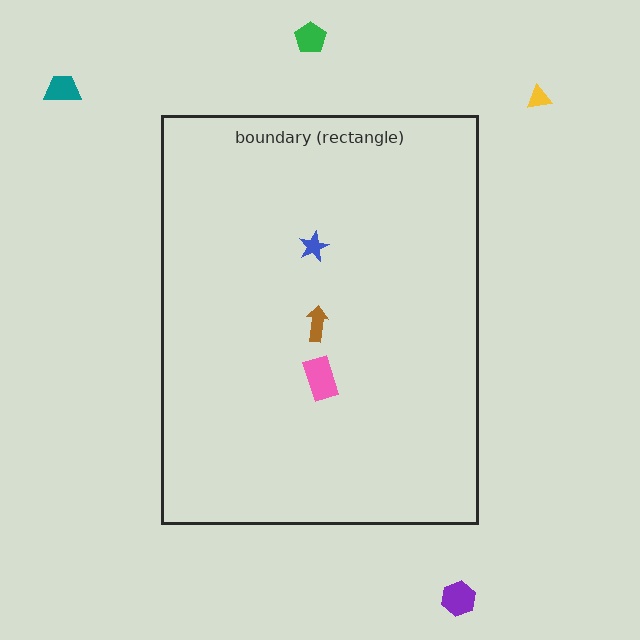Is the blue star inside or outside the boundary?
Inside.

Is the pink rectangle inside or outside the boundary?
Inside.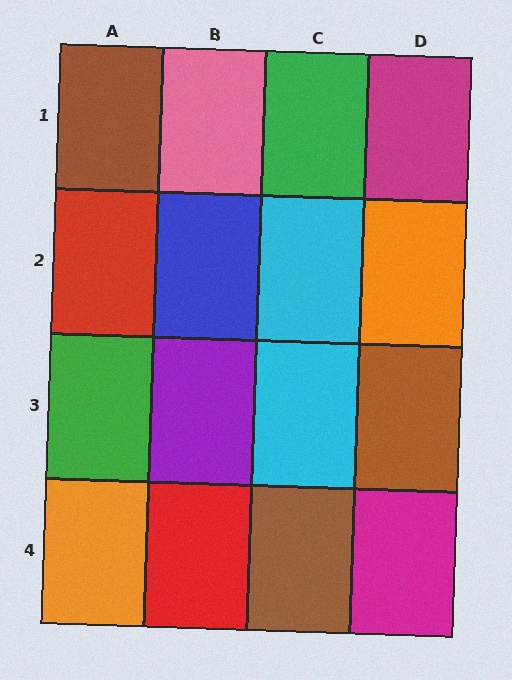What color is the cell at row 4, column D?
Magenta.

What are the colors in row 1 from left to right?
Brown, pink, green, magenta.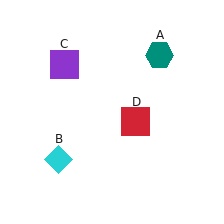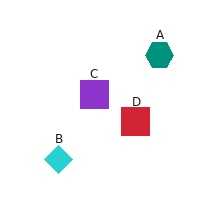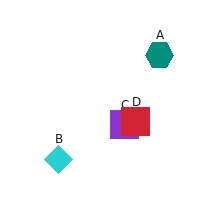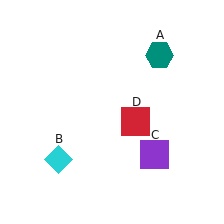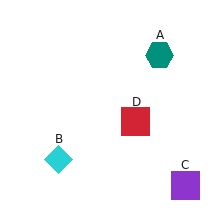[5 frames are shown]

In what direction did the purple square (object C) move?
The purple square (object C) moved down and to the right.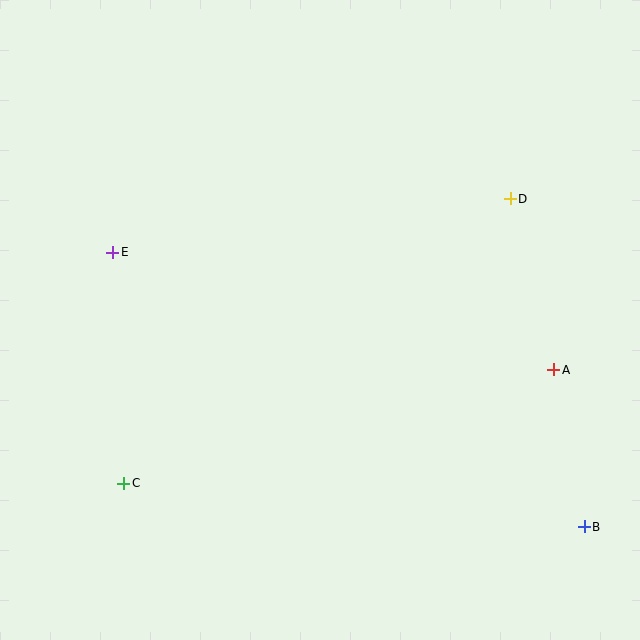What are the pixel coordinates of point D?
Point D is at (510, 199).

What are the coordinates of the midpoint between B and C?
The midpoint between B and C is at (354, 505).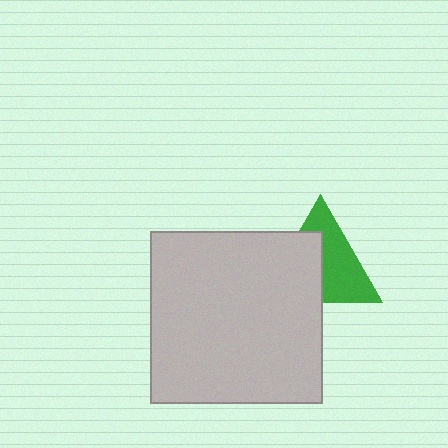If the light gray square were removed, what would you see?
You would see the complete green triangle.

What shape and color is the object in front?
The object in front is a light gray square.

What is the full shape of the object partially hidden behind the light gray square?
The partially hidden object is a green triangle.